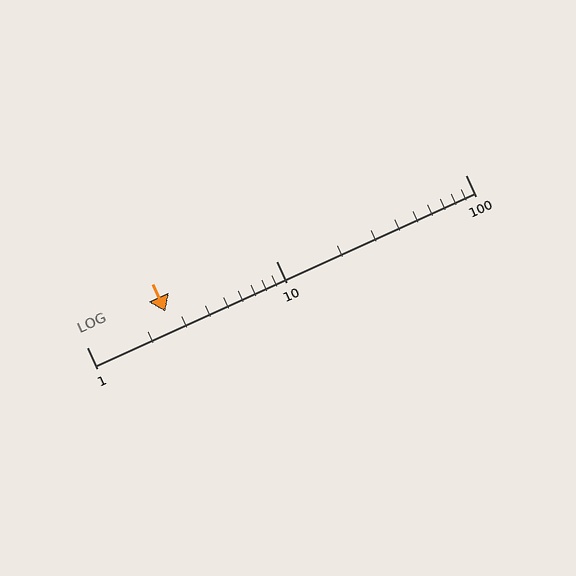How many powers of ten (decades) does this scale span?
The scale spans 2 decades, from 1 to 100.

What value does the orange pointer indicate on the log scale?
The pointer indicates approximately 2.6.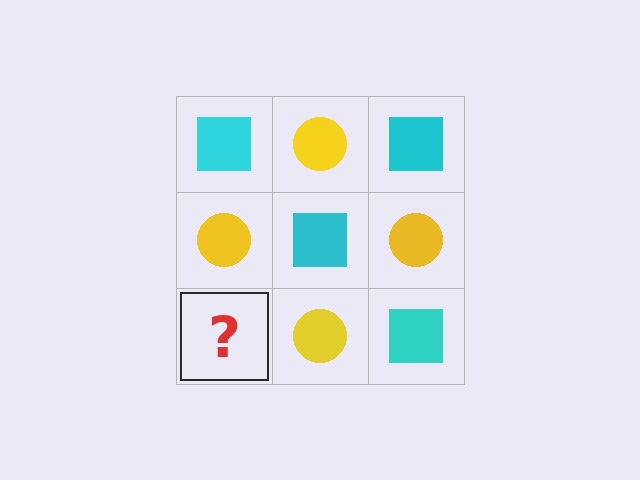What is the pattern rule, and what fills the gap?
The rule is that it alternates cyan square and yellow circle in a checkerboard pattern. The gap should be filled with a cyan square.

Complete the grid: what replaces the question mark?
The question mark should be replaced with a cyan square.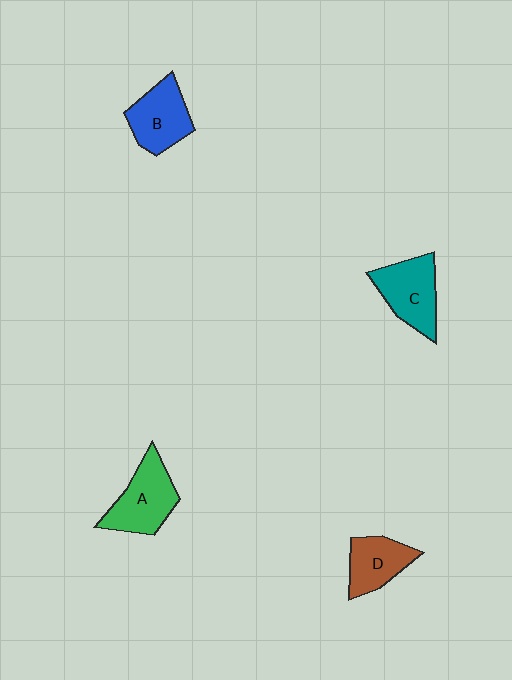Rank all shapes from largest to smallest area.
From largest to smallest: A (green), C (teal), B (blue), D (brown).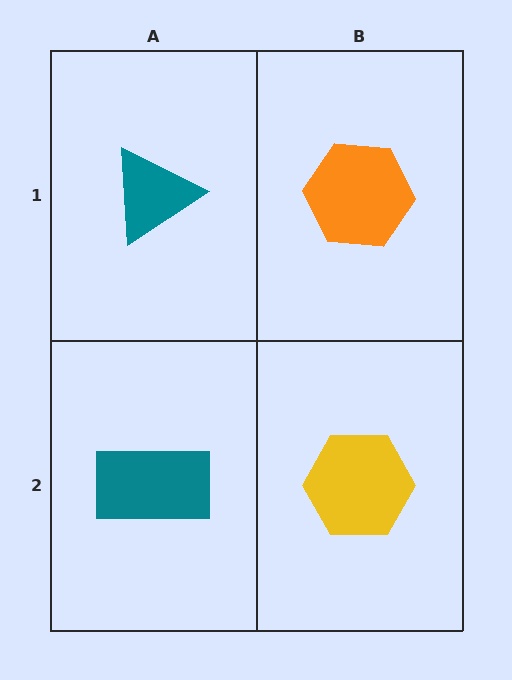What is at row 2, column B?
A yellow hexagon.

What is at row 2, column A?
A teal rectangle.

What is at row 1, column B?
An orange hexagon.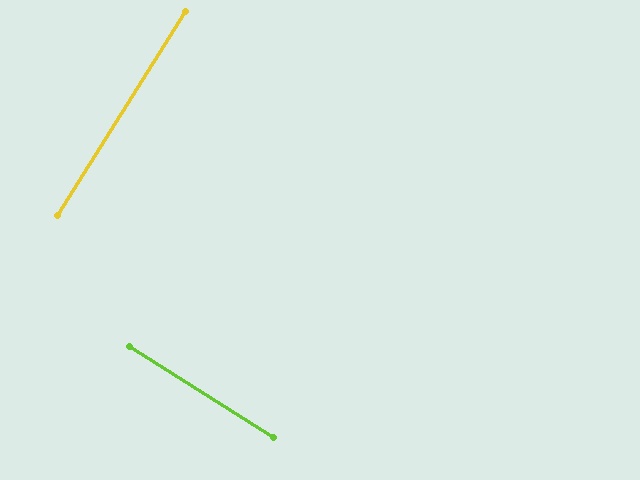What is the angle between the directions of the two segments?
Approximately 90 degrees.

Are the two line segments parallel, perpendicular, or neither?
Perpendicular — they meet at approximately 90°.